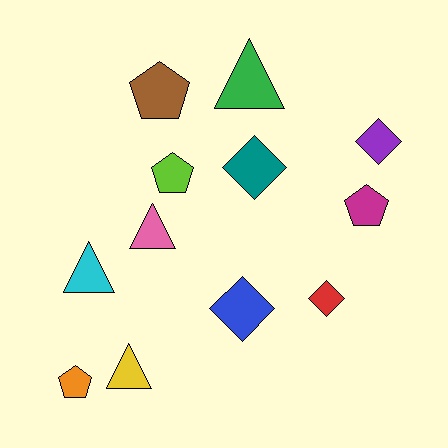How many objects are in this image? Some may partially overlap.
There are 12 objects.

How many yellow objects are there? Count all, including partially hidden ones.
There is 1 yellow object.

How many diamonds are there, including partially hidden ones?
There are 4 diamonds.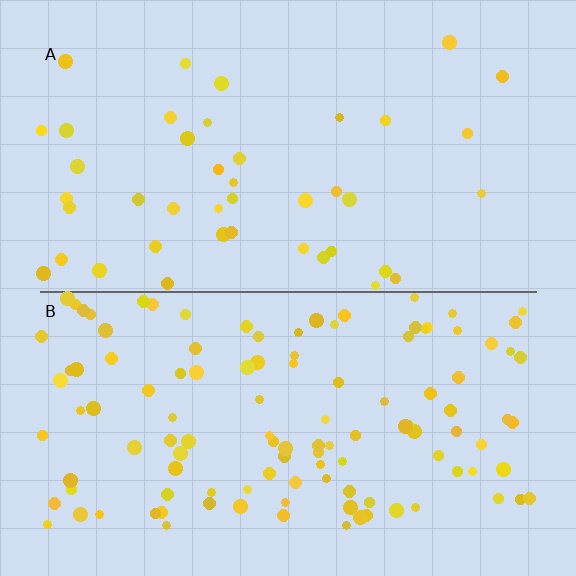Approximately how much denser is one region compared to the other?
Approximately 2.7× — region B over region A.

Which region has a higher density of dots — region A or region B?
B (the bottom).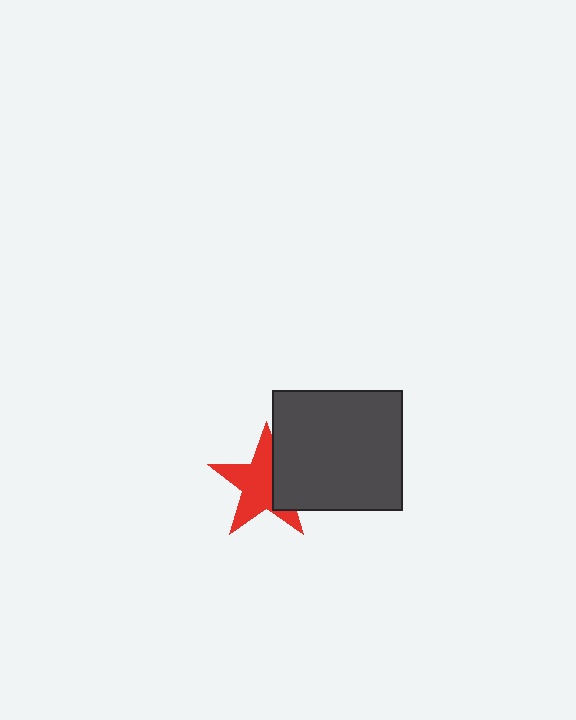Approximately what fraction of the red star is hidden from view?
Roughly 35% of the red star is hidden behind the dark gray rectangle.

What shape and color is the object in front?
The object in front is a dark gray rectangle.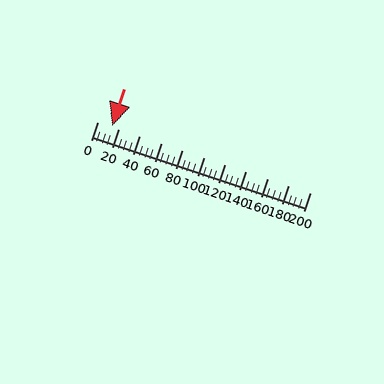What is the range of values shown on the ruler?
The ruler shows values from 0 to 200.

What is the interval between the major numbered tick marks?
The major tick marks are spaced 20 units apart.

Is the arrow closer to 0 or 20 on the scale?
The arrow is closer to 20.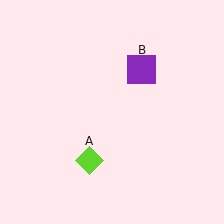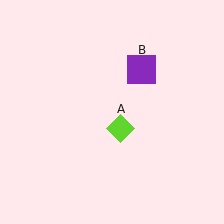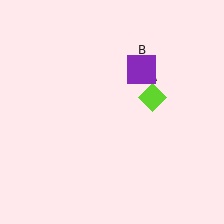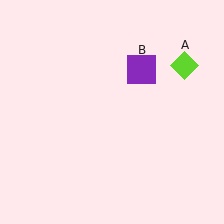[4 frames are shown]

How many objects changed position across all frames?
1 object changed position: lime diamond (object A).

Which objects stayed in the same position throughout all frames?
Purple square (object B) remained stationary.